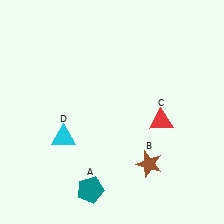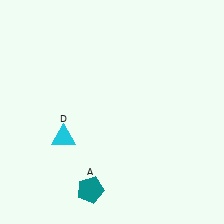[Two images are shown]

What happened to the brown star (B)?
The brown star (B) was removed in Image 2. It was in the bottom-right area of Image 1.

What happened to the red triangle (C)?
The red triangle (C) was removed in Image 2. It was in the bottom-right area of Image 1.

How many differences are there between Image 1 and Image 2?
There are 2 differences between the two images.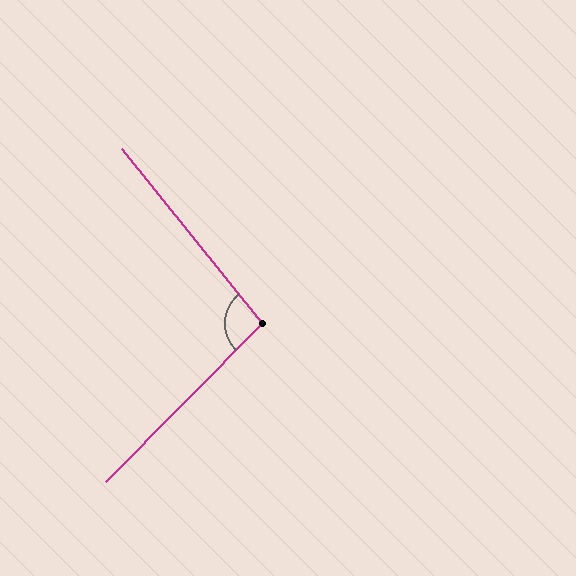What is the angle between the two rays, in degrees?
Approximately 96 degrees.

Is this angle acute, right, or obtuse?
It is obtuse.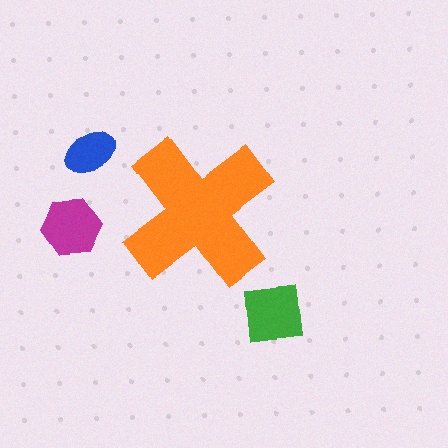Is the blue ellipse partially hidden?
No, the blue ellipse is fully visible.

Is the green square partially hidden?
No, the green square is fully visible.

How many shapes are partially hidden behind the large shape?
0 shapes are partially hidden.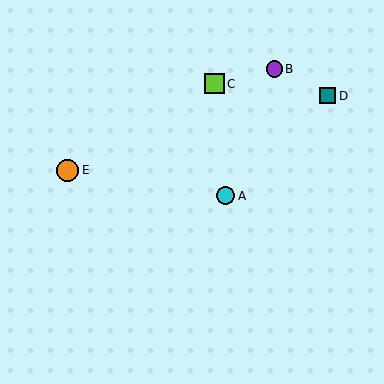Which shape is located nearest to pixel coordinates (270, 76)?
The purple circle (labeled B) at (274, 69) is nearest to that location.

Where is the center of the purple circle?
The center of the purple circle is at (274, 69).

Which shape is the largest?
The orange circle (labeled E) is the largest.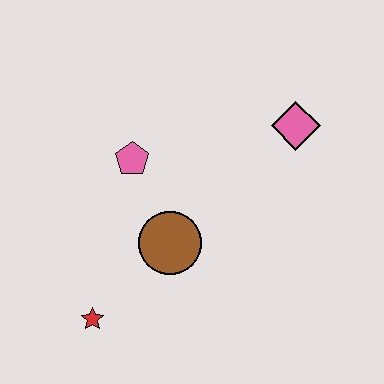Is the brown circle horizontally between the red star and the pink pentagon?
No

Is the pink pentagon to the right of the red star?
Yes